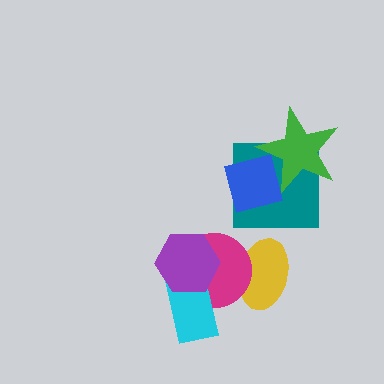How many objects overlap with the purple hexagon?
2 objects overlap with the purple hexagon.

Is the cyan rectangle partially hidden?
Yes, it is partially covered by another shape.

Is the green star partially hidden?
No, no other shape covers it.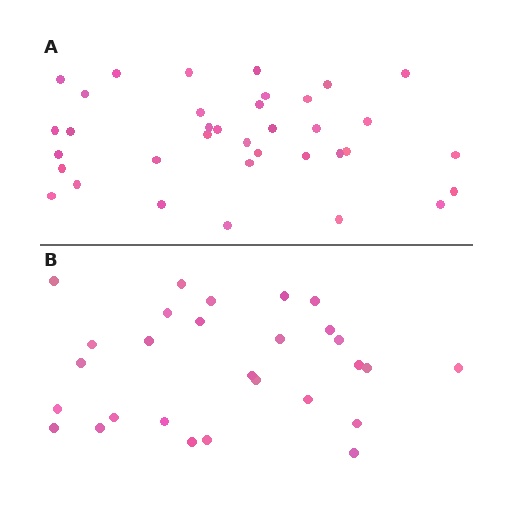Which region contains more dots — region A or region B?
Region A (the top region) has more dots.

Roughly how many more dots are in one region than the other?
Region A has roughly 8 or so more dots than region B.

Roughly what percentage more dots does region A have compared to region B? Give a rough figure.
About 30% more.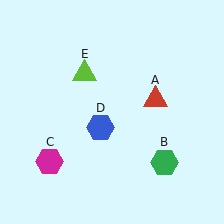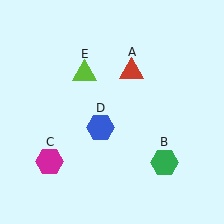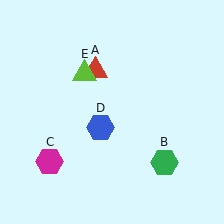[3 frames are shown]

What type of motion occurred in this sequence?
The red triangle (object A) rotated counterclockwise around the center of the scene.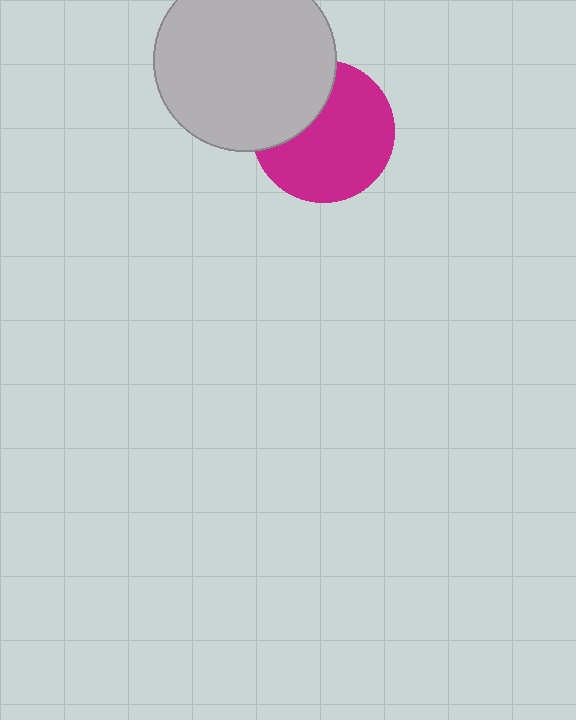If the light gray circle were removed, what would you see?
You would see the complete magenta circle.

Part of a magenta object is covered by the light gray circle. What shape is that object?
It is a circle.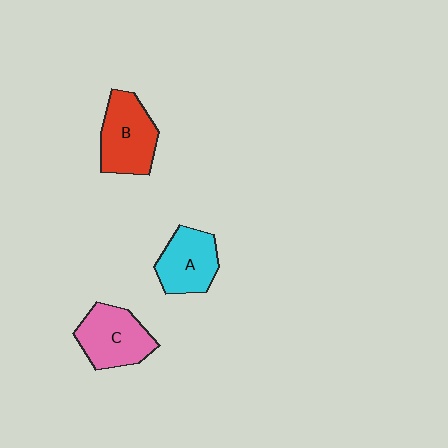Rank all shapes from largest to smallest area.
From largest to smallest: B (red), C (pink), A (cyan).